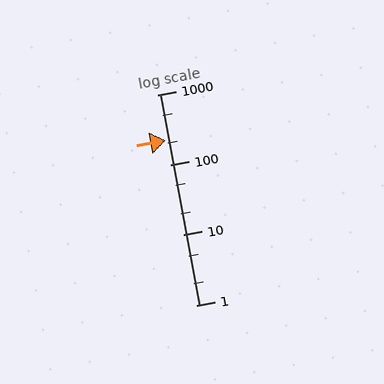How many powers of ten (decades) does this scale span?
The scale spans 3 decades, from 1 to 1000.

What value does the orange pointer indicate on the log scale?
The pointer indicates approximately 220.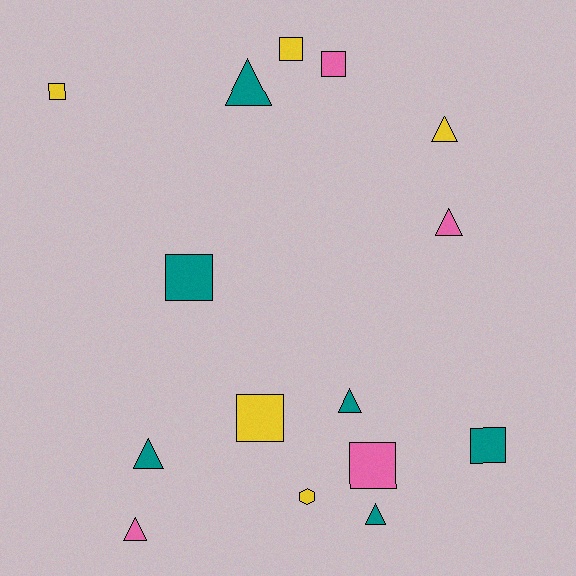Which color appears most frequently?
Teal, with 6 objects.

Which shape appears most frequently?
Square, with 7 objects.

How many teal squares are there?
There are 2 teal squares.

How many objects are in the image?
There are 15 objects.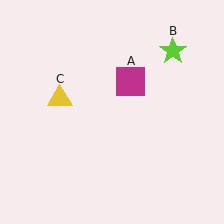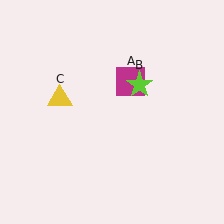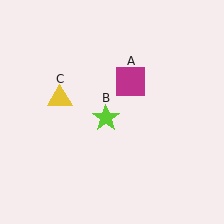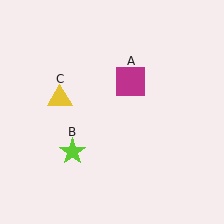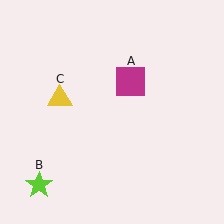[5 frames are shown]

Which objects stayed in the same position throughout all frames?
Magenta square (object A) and yellow triangle (object C) remained stationary.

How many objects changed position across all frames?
1 object changed position: lime star (object B).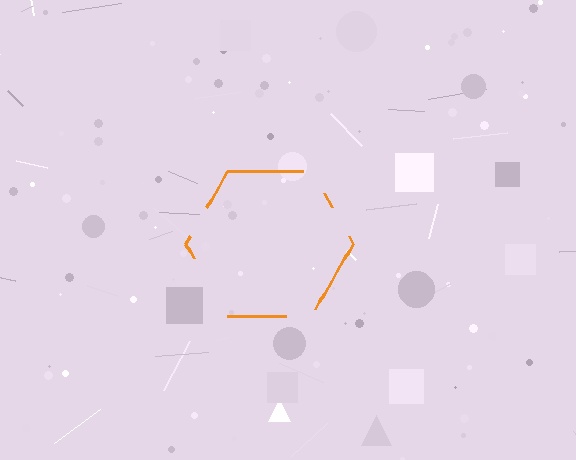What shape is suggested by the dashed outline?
The dashed outline suggests a hexagon.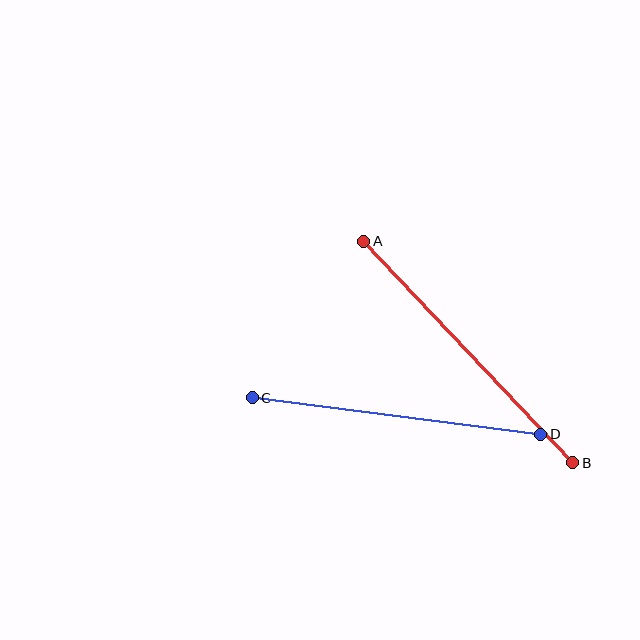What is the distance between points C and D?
The distance is approximately 291 pixels.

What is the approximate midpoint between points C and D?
The midpoint is at approximately (396, 416) pixels.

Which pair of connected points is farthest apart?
Points A and B are farthest apart.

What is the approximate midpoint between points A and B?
The midpoint is at approximately (468, 352) pixels.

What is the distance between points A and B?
The distance is approximately 304 pixels.